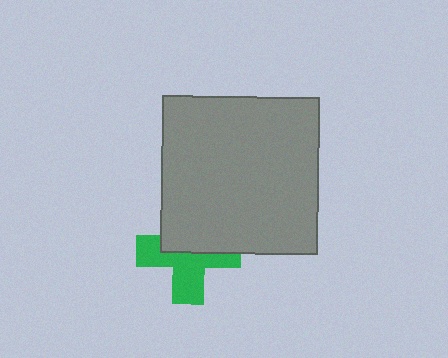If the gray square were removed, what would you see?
You would see the complete green cross.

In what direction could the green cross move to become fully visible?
The green cross could move down. That would shift it out from behind the gray square entirely.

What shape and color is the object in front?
The object in front is a gray square.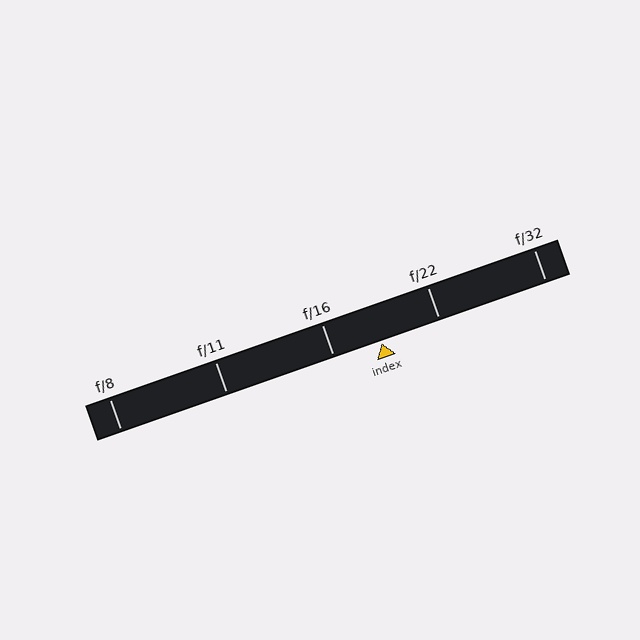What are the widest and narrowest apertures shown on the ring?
The widest aperture shown is f/8 and the narrowest is f/32.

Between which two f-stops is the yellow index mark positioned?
The index mark is between f/16 and f/22.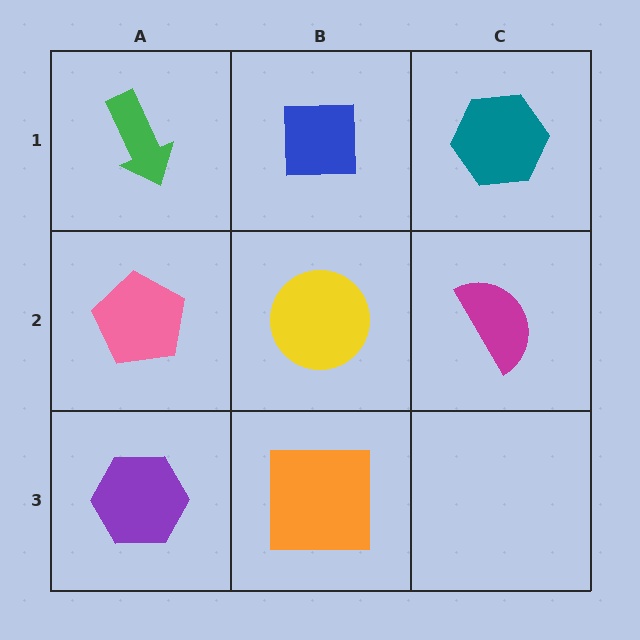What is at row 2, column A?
A pink pentagon.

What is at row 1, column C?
A teal hexagon.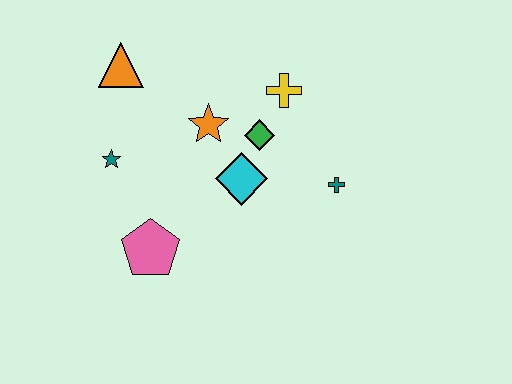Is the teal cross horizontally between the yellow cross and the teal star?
No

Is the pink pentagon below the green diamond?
Yes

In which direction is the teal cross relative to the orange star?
The teal cross is to the right of the orange star.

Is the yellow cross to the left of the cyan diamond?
No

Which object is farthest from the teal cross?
The orange triangle is farthest from the teal cross.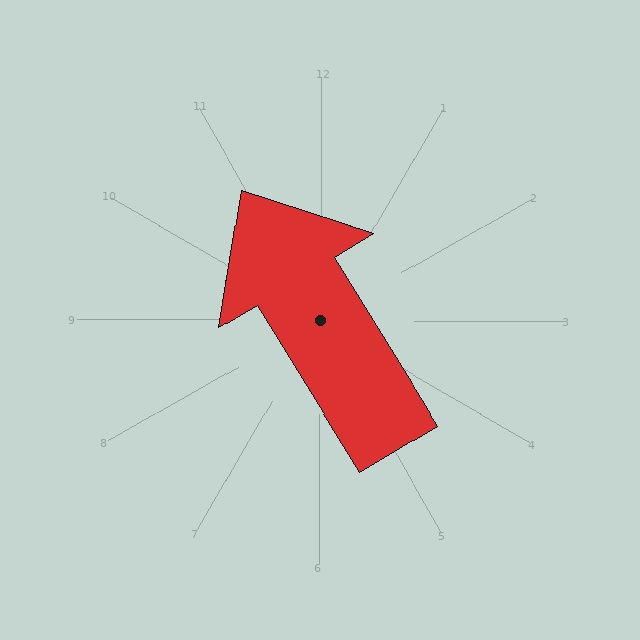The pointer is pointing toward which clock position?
Roughly 11 o'clock.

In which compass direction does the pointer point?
Northwest.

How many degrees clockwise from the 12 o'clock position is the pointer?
Approximately 328 degrees.